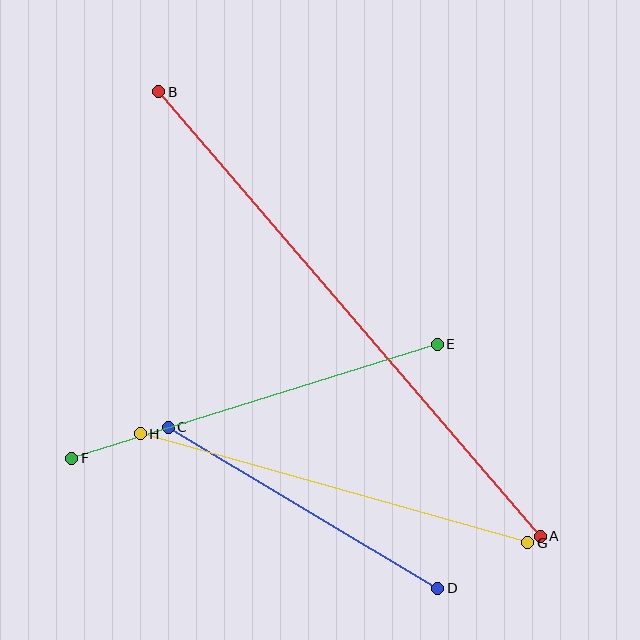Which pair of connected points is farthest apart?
Points A and B are farthest apart.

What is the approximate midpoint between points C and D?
The midpoint is at approximately (303, 508) pixels.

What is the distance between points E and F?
The distance is approximately 383 pixels.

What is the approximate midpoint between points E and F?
The midpoint is at approximately (255, 401) pixels.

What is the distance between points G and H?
The distance is approximately 402 pixels.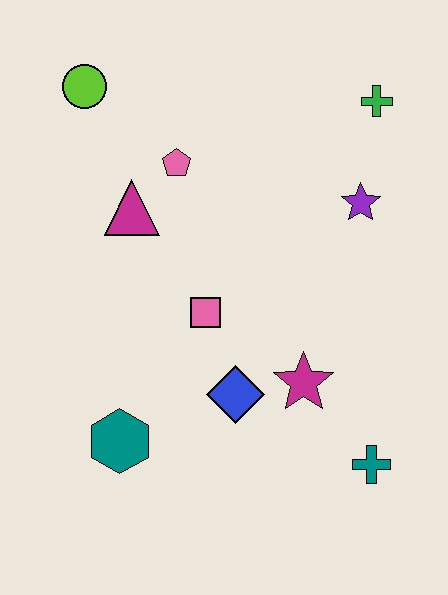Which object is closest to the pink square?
The blue diamond is closest to the pink square.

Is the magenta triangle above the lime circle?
No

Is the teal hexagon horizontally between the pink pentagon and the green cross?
No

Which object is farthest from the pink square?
The green cross is farthest from the pink square.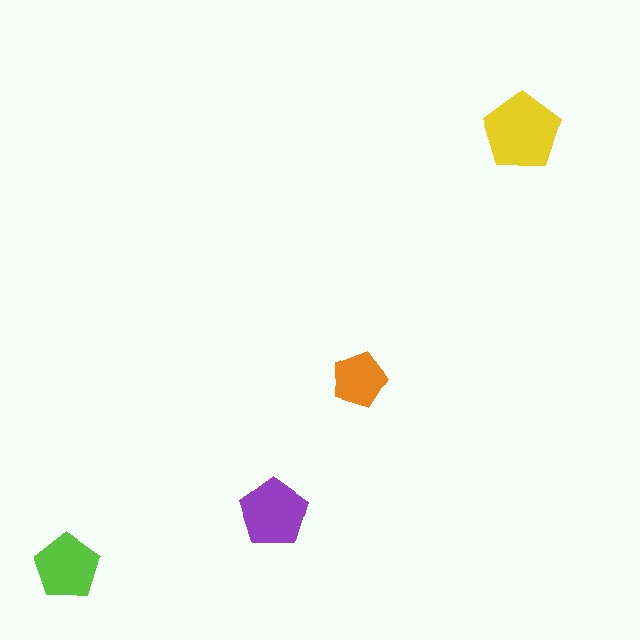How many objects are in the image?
There are 4 objects in the image.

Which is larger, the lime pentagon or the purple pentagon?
The purple one.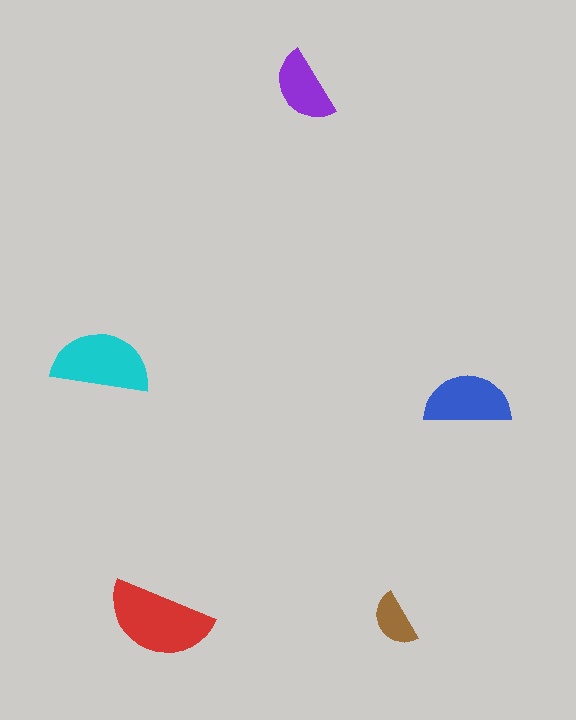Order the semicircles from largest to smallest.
the red one, the cyan one, the blue one, the purple one, the brown one.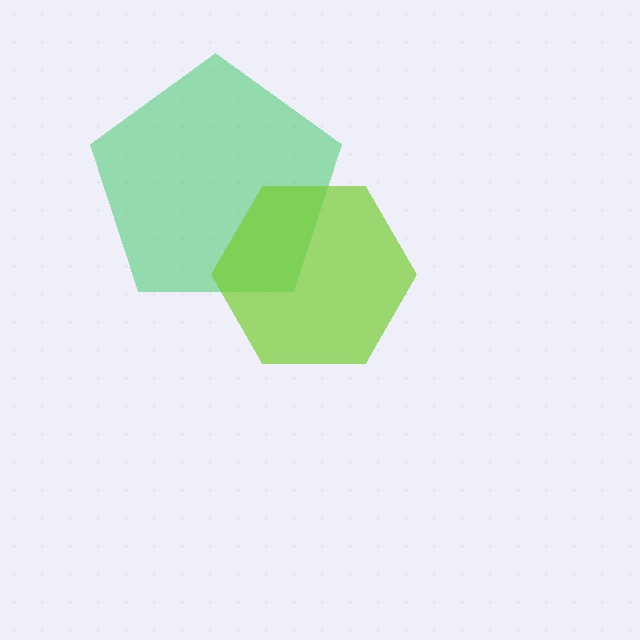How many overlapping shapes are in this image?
There are 2 overlapping shapes in the image.